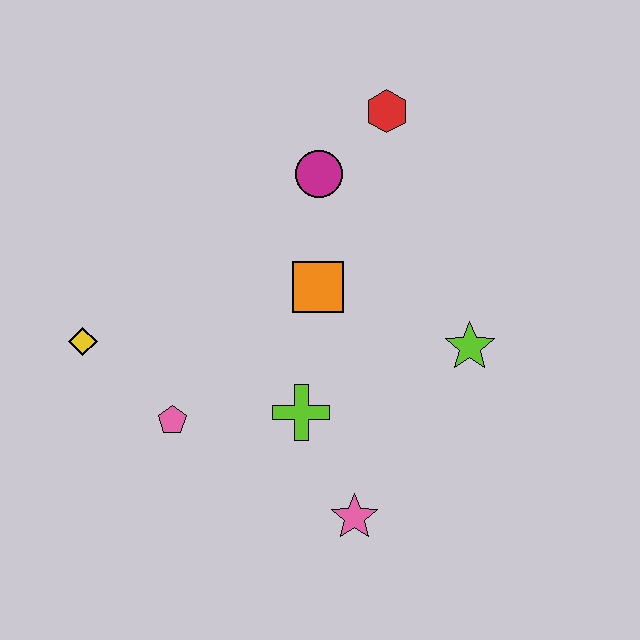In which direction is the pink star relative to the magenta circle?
The pink star is below the magenta circle.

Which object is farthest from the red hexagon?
The pink star is farthest from the red hexagon.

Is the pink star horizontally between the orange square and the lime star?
Yes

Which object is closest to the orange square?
The magenta circle is closest to the orange square.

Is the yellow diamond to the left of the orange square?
Yes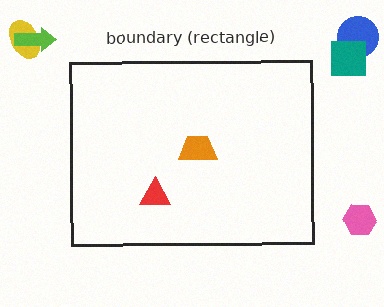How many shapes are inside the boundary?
2 inside, 5 outside.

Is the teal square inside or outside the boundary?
Outside.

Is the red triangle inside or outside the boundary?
Inside.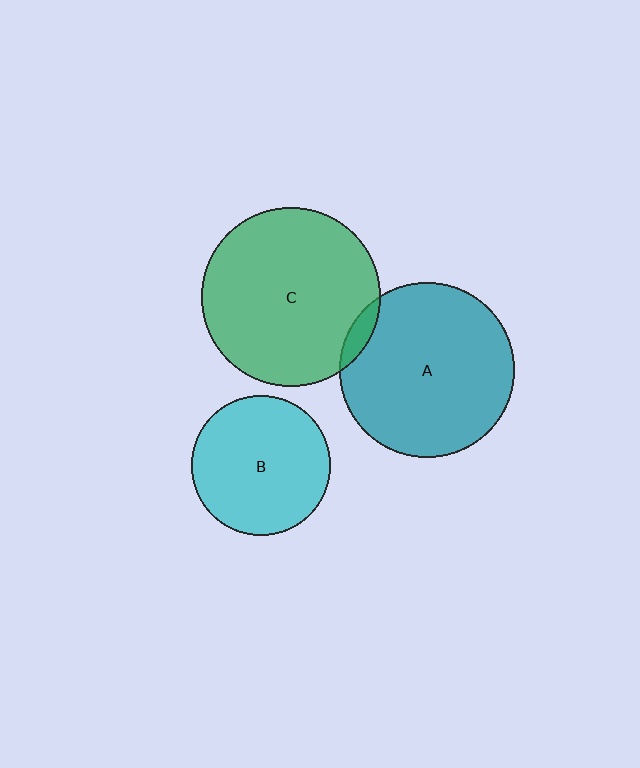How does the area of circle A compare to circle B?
Approximately 1.6 times.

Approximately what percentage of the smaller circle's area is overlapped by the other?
Approximately 5%.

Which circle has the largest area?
Circle C (green).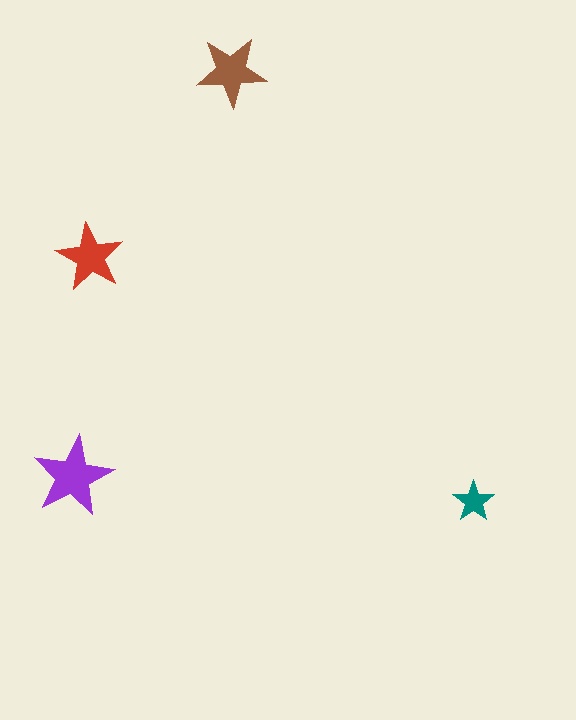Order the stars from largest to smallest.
the purple one, the brown one, the red one, the teal one.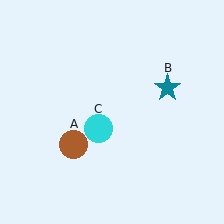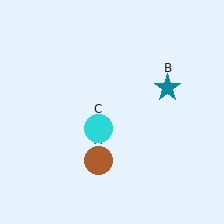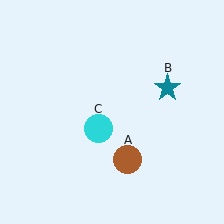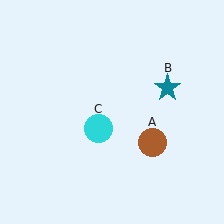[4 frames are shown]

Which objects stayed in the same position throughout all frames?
Teal star (object B) and cyan circle (object C) remained stationary.